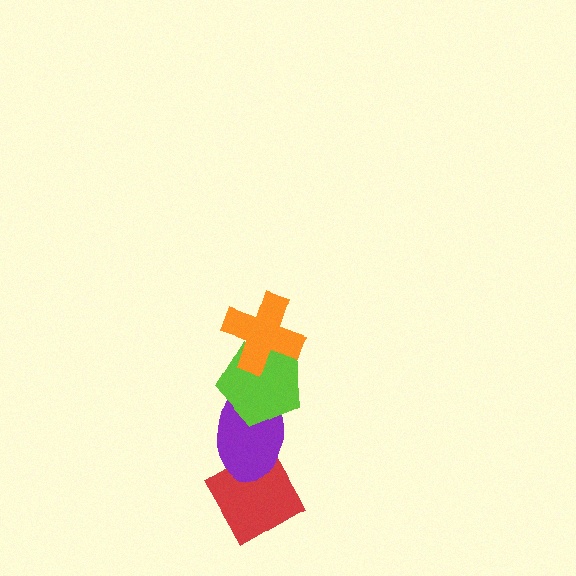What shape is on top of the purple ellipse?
The lime pentagon is on top of the purple ellipse.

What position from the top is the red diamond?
The red diamond is 4th from the top.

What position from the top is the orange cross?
The orange cross is 1st from the top.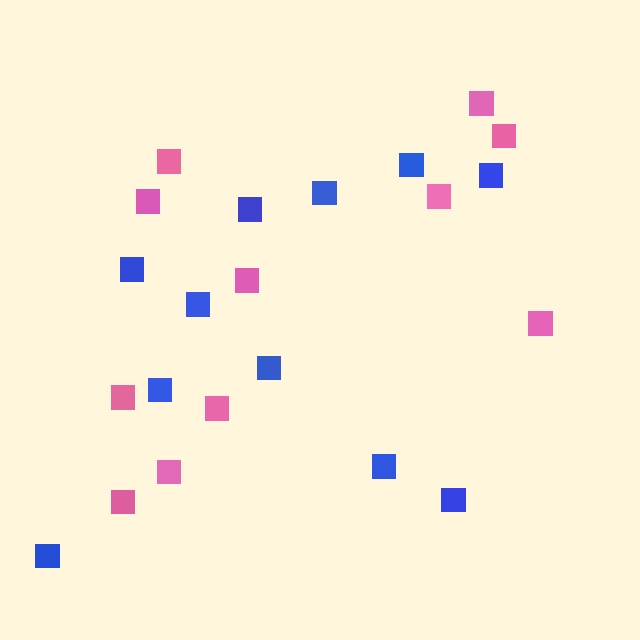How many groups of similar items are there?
There are 2 groups: one group of pink squares (11) and one group of blue squares (11).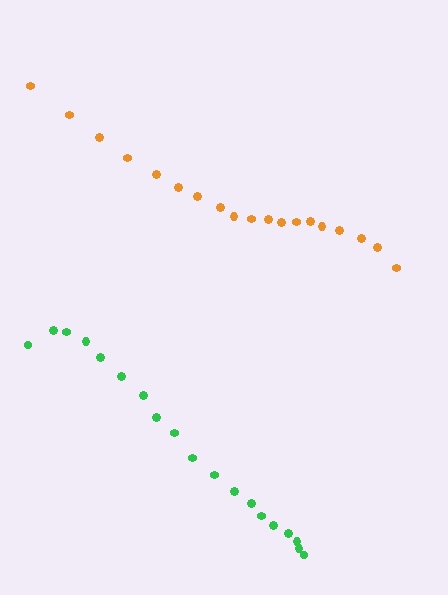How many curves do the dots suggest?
There are 2 distinct paths.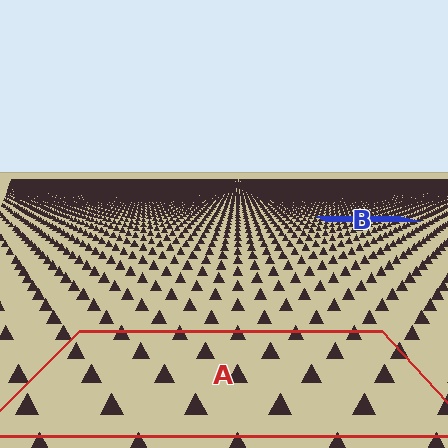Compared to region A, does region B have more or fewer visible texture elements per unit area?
Region B has more texture elements per unit area — they are packed more densely because it is farther away.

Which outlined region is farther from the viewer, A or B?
Region B is farther from the viewer — the texture elements inside it appear smaller and more densely packed.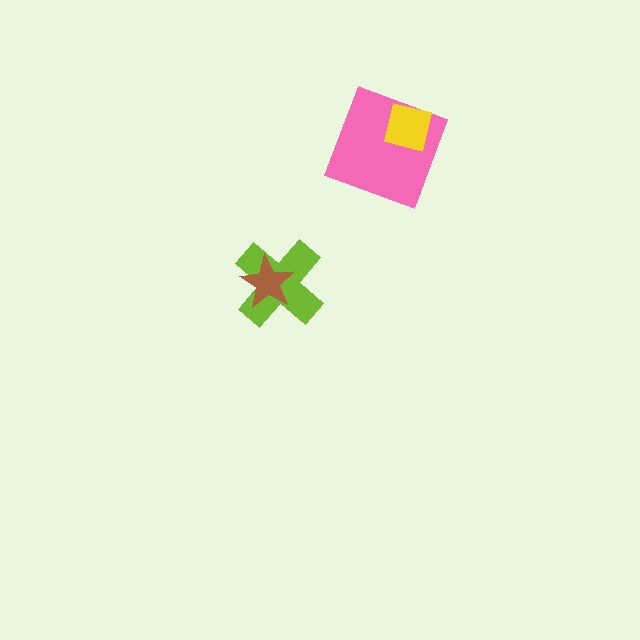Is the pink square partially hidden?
Yes, it is partially covered by another shape.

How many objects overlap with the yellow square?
1 object overlaps with the yellow square.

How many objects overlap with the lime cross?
1 object overlaps with the lime cross.